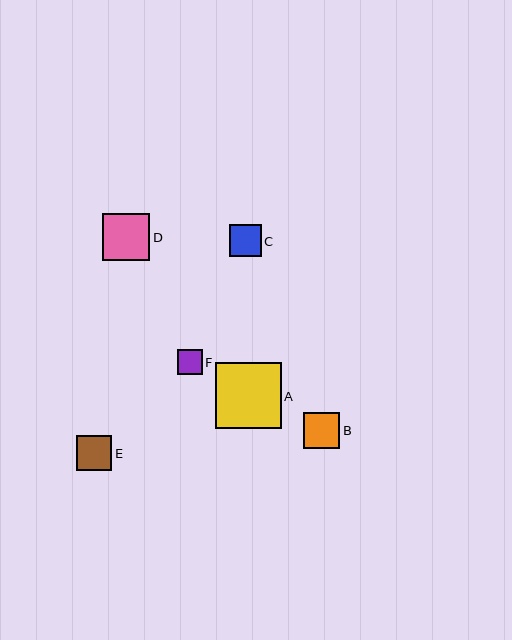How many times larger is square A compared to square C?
Square A is approximately 2.1 times the size of square C.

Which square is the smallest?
Square F is the smallest with a size of approximately 25 pixels.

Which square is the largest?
Square A is the largest with a size of approximately 66 pixels.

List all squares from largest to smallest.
From largest to smallest: A, D, B, E, C, F.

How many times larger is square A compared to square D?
Square A is approximately 1.4 times the size of square D.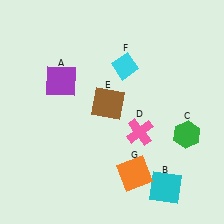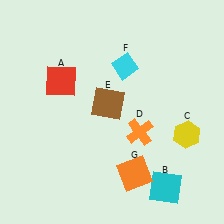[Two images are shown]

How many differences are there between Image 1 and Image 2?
There are 3 differences between the two images.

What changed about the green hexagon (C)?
In Image 1, C is green. In Image 2, it changed to yellow.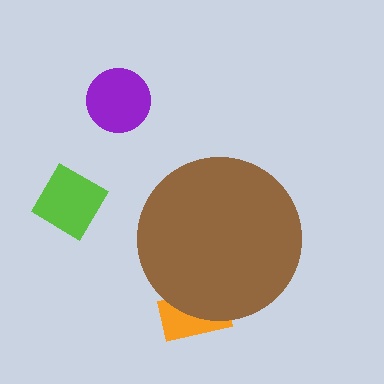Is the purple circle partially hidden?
No, the purple circle is fully visible.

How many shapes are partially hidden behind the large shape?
1 shape is partially hidden.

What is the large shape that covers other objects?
A brown circle.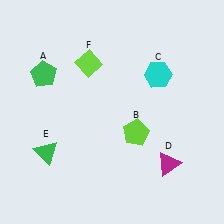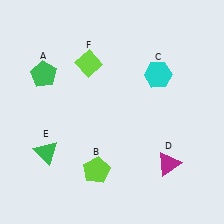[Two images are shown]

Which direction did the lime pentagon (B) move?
The lime pentagon (B) moved left.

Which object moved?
The lime pentagon (B) moved left.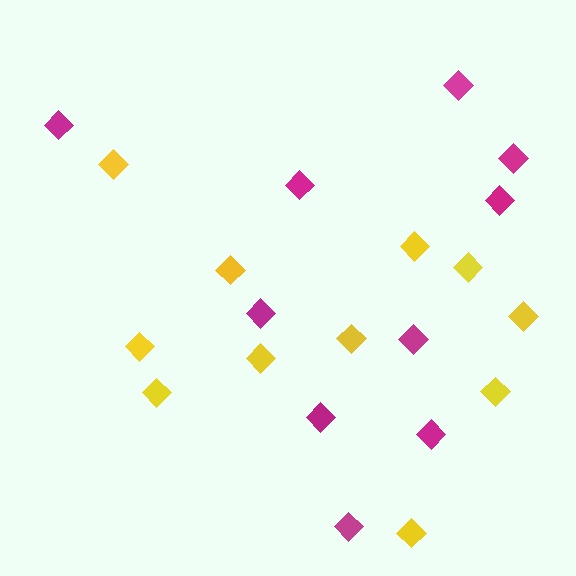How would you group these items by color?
There are 2 groups: one group of yellow diamonds (11) and one group of magenta diamonds (10).